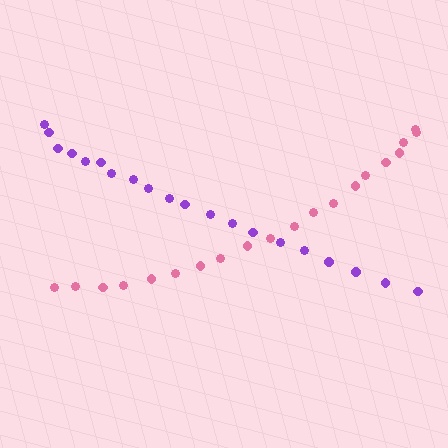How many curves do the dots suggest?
There are 2 distinct paths.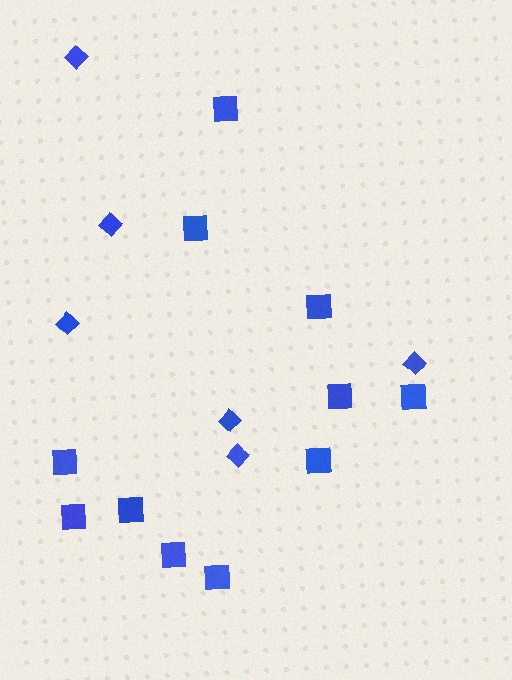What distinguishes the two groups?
There are 2 groups: one group of diamonds (6) and one group of squares (11).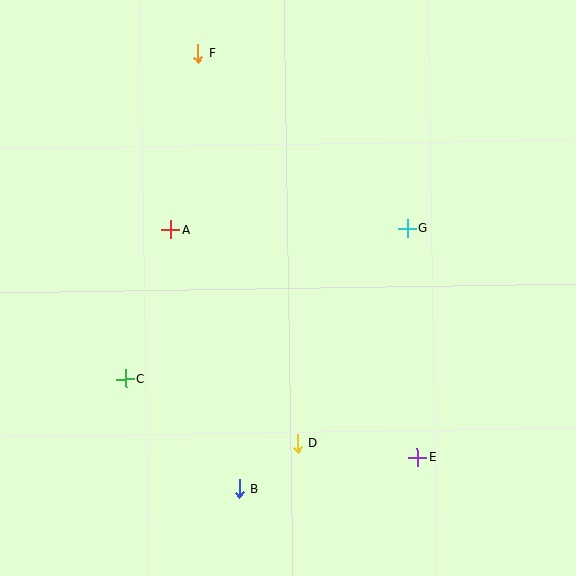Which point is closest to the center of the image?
Point A at (171, 230) is closest to the center.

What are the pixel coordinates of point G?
Point G is at (407, 228).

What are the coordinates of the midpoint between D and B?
The midpoint between D and B is at (268, 466).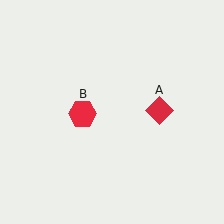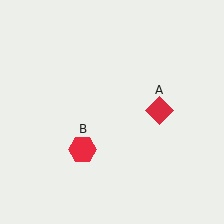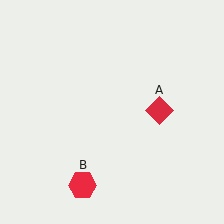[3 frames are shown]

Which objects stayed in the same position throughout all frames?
Red diamond (object A) remained stationary.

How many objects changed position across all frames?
1 object changed position: red hexagon (object B).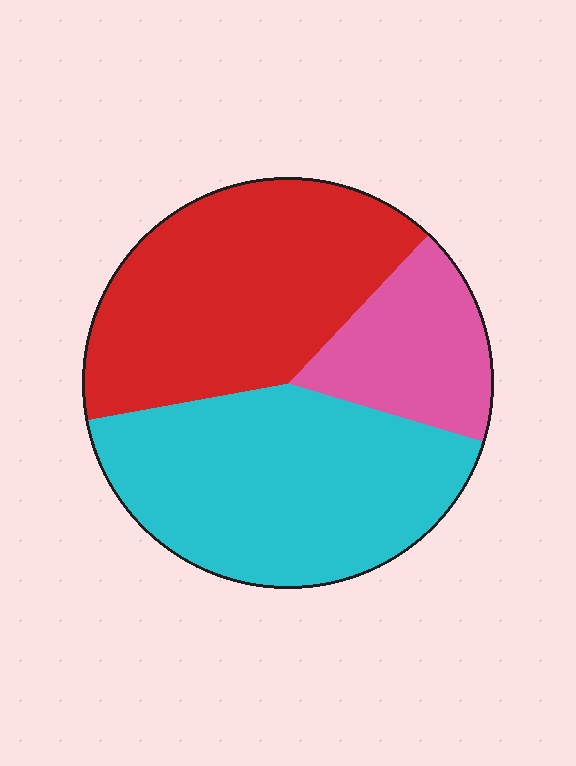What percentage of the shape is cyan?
Cyan takes up between a quarter and a half of the shape.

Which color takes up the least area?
Pink, at roughly 20%.